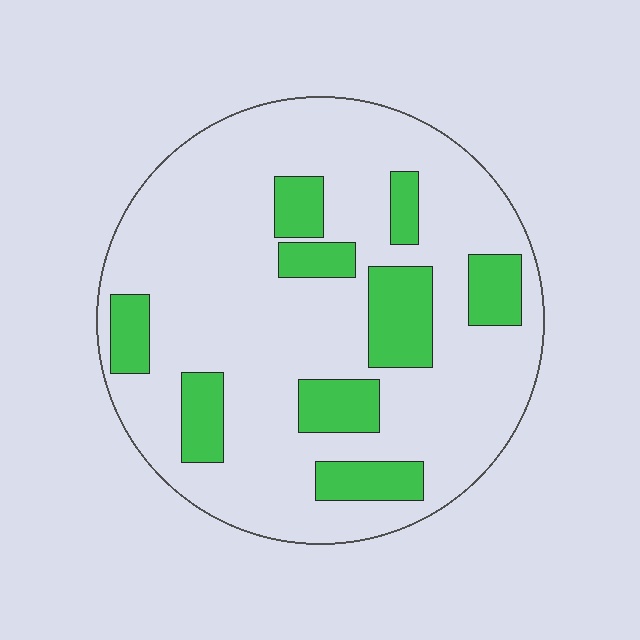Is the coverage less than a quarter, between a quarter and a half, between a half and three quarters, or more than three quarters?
Less than a quarter.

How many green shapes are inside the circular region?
9.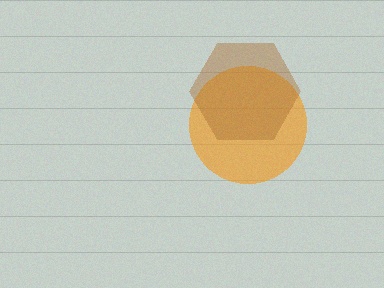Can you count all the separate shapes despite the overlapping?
Yes, there are 2 separate shapes.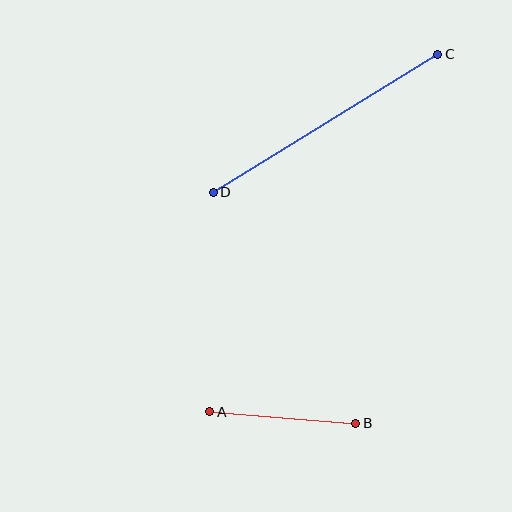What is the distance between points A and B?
The distance is approximately 146 pixels.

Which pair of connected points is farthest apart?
Points C and D are farthest apart.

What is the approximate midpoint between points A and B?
The midpoint is at approximately (283, 417) pixels.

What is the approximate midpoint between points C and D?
The midpoint is at approximately (325, 123) pixels.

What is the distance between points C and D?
The distance is approximately 263 pixels.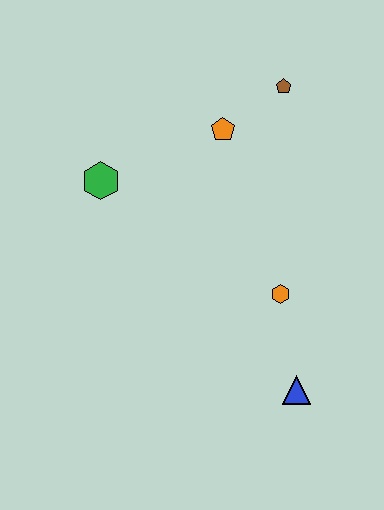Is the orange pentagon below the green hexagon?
No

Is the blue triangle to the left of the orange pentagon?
No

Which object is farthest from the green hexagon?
The blue triangle is farthest from the green hexagon.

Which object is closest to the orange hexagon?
The blue triangle is closest to the orange hexagon.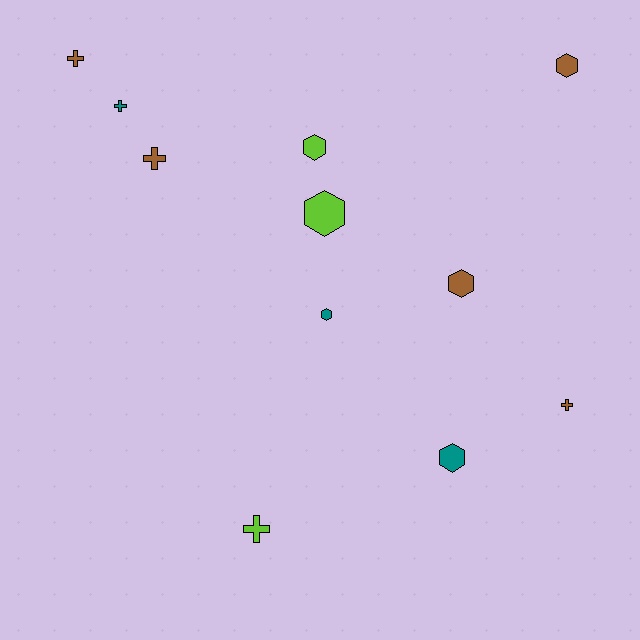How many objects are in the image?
There are 11 objects.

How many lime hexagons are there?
There are 2 lime hexagons.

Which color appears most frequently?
Brown, with 5 objects.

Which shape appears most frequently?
Hexagon, with 6 objects.